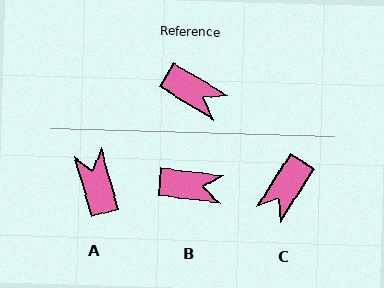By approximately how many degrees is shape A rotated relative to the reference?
Approximately 137 degrees counter-clockwise.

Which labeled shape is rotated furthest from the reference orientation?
A, about 137 degrees away.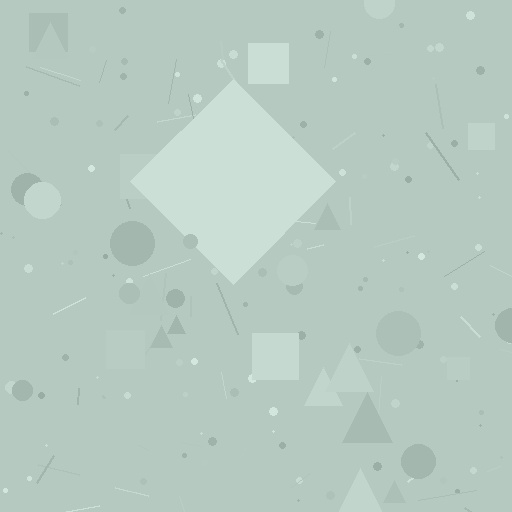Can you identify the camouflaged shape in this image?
The camouflaged shape is a diamond.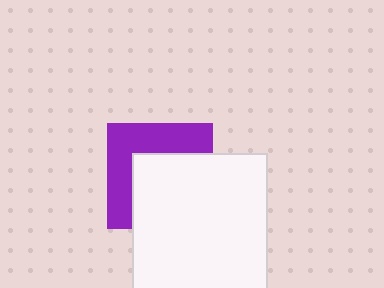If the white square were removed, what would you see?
You would see the complete purple square.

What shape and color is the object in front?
The object in front is a white square.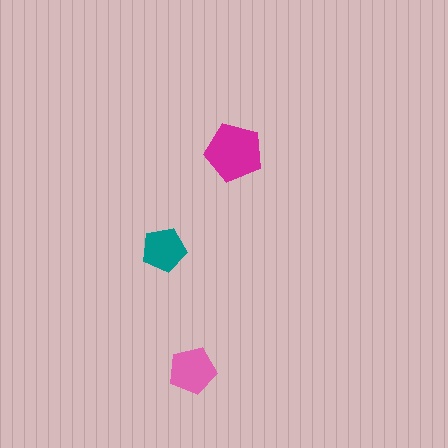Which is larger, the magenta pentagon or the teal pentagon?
The magenta one.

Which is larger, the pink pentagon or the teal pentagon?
The pink one.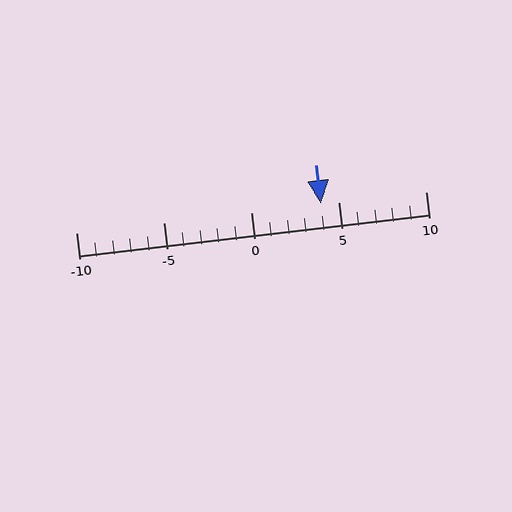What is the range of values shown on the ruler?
The ruler shows values from -10 to 10.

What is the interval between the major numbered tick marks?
The major tick marks are spaced 5 units apart.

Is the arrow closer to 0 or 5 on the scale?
The arrow is closer to 5.